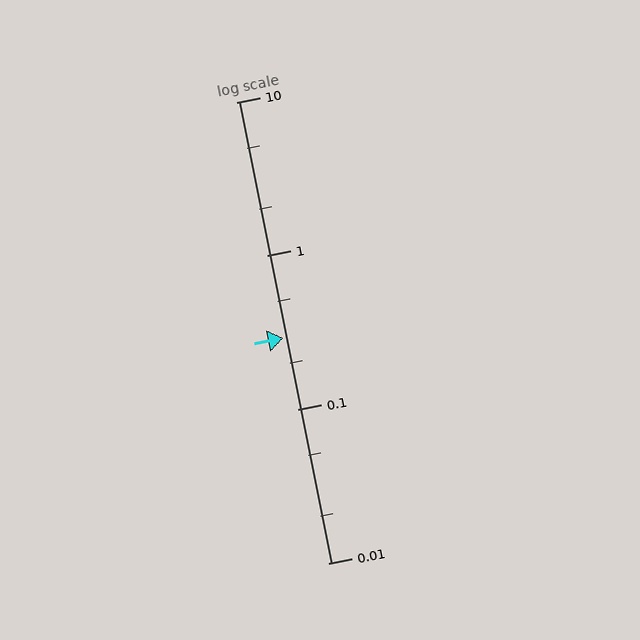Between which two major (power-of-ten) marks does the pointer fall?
The pointer is between 0.1 and 1.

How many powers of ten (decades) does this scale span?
The scale spans 3 decades, from 0.01 to 10.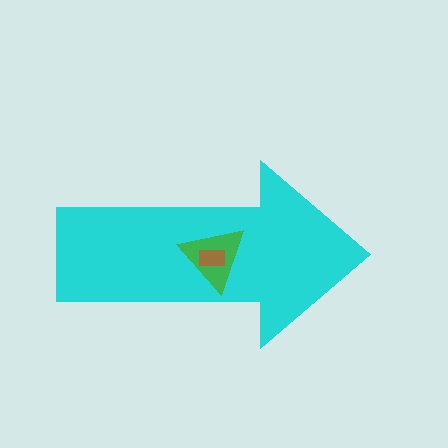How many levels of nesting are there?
3.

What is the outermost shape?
The cyan arrow.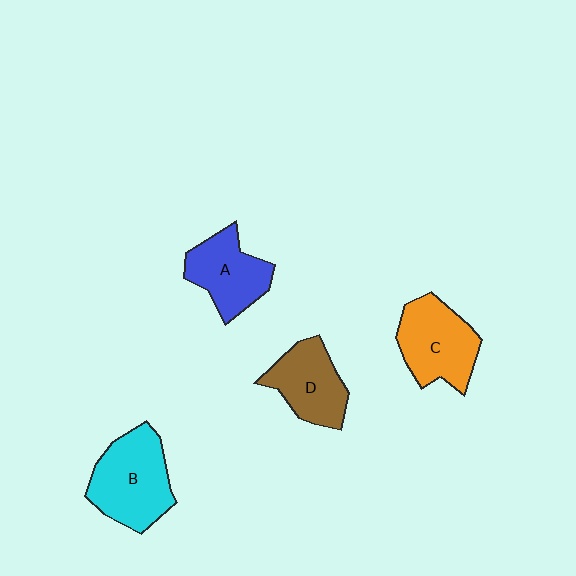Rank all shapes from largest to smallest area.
From largest to smallest: B (cyan), C (orange), A (blue), D (brown).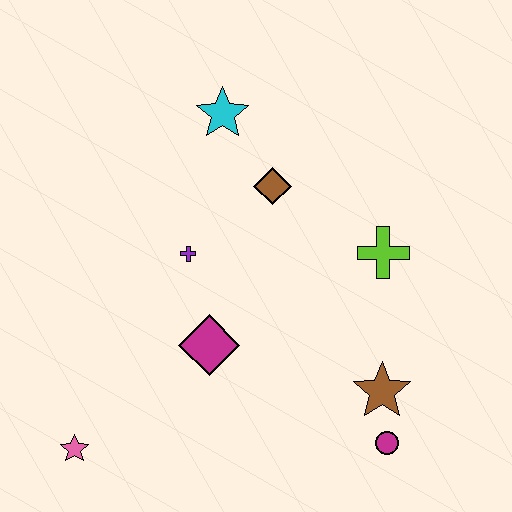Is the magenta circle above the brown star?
No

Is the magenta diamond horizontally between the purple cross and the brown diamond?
Yes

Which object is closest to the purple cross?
The magenta diamond is closest to the purple cross.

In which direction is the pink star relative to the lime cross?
The pink star is to the left of the lime cross.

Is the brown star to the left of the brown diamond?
No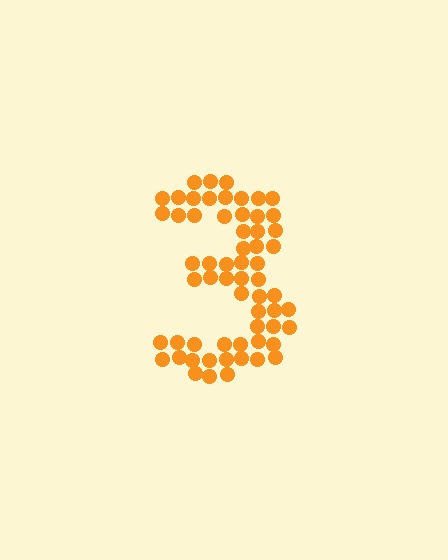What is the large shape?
The large shape is the digit 3.